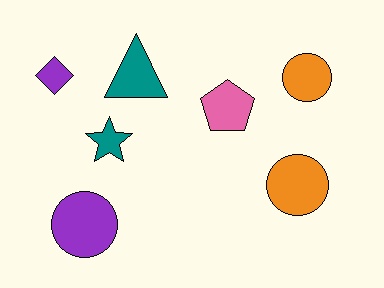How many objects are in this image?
There are 7 objects.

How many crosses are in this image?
There are no crosses.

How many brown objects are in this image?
There are no brown objects.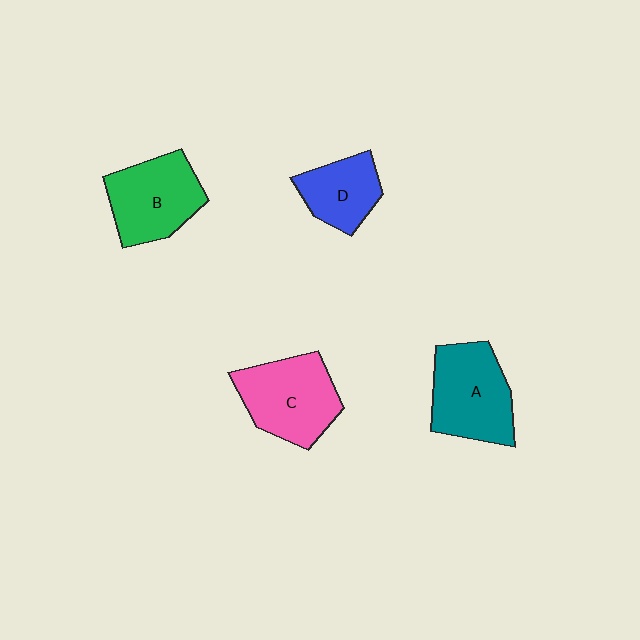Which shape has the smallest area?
Shape D (blue).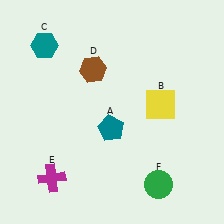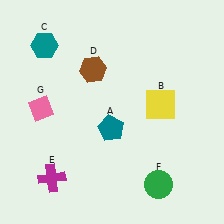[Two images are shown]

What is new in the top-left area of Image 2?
A pink diamond (G) was added in the top-left area of Image 2.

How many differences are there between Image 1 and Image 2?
There is 1 difference between the two images.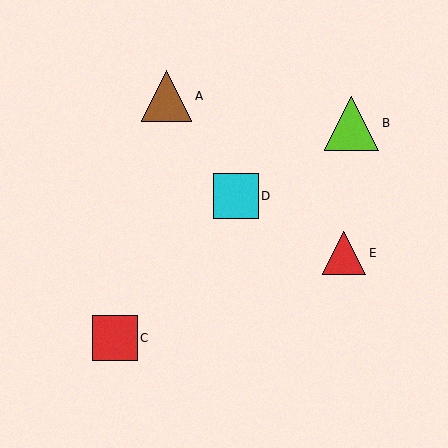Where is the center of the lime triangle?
The center of the lime triangle is at (352, 123).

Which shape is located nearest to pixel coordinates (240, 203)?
The cyan square (labeled D) at (236, 196) is nearest to that location.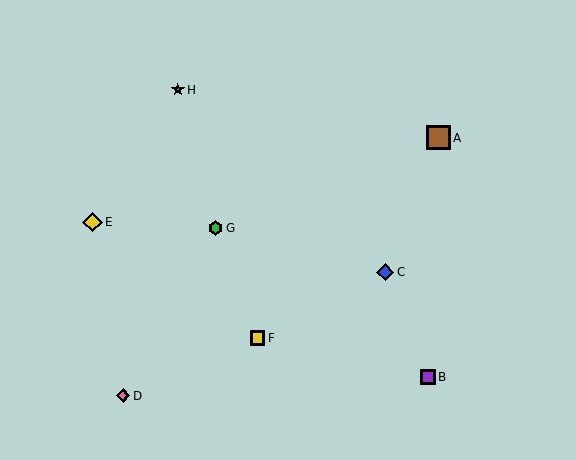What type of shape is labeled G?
Shape G is a green hexagon.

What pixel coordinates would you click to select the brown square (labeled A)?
Click at (438, 138) to select the brown square A.